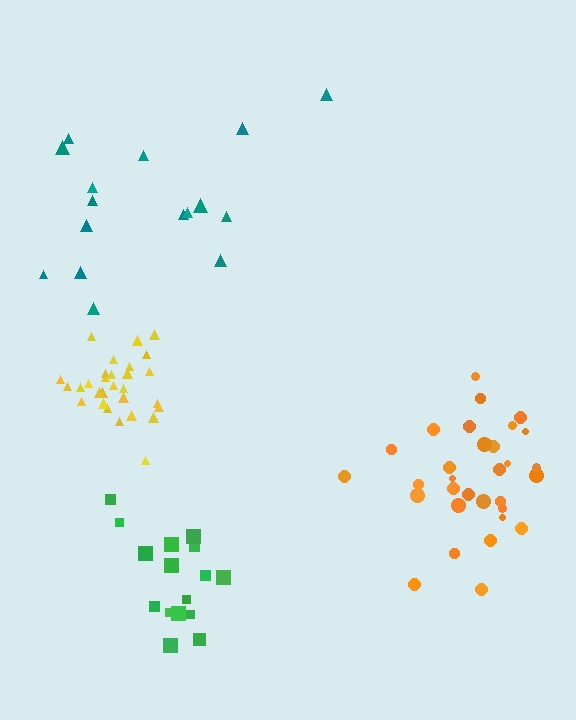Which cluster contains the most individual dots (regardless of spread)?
Orange (31).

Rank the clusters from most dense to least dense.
yellow, green, orange, teal.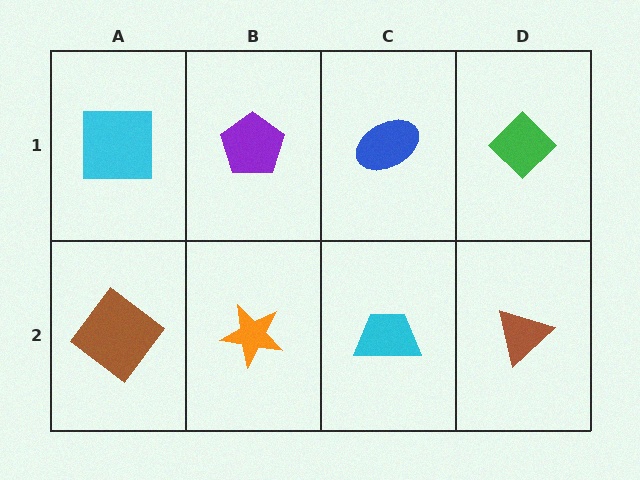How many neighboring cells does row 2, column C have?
3.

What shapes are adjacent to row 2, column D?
A green diamond (row 1, column D), a cyan trapezoid (row 2, column C).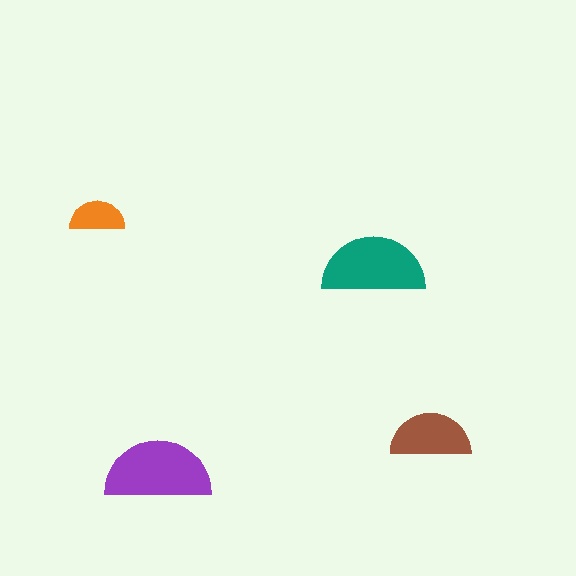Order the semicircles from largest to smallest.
the purple one, the teal one, the brown one, the orange one.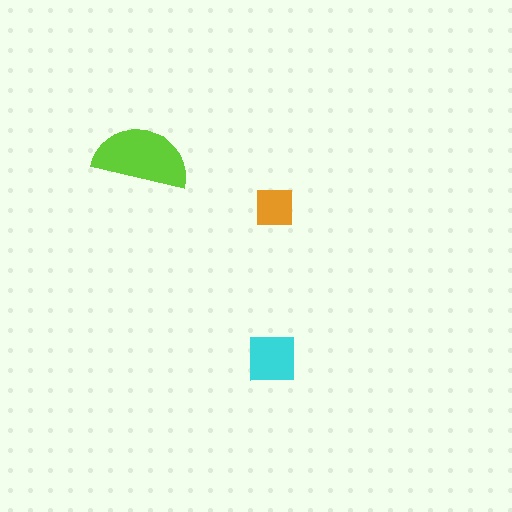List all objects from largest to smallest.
The lime semicircle, the cyan square, the orange square.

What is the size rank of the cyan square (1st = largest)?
2nd.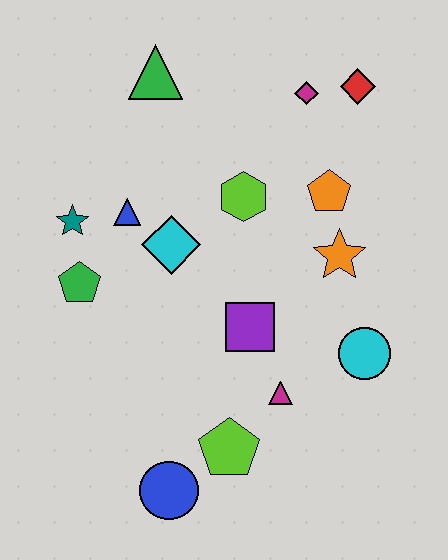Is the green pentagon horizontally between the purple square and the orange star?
No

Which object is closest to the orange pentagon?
The orange star is closest to the orange pentagon.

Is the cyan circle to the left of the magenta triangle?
No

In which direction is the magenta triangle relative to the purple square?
The magenta triangle is below the purple square.